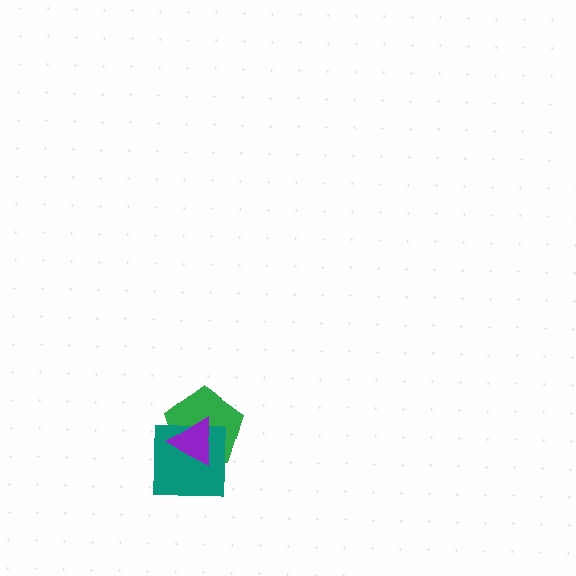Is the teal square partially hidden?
Yes, it is partially covered by another shape.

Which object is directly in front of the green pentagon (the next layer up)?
The teal square is directly in front of the green pentagon.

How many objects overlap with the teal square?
2 objects overlap with the teal square.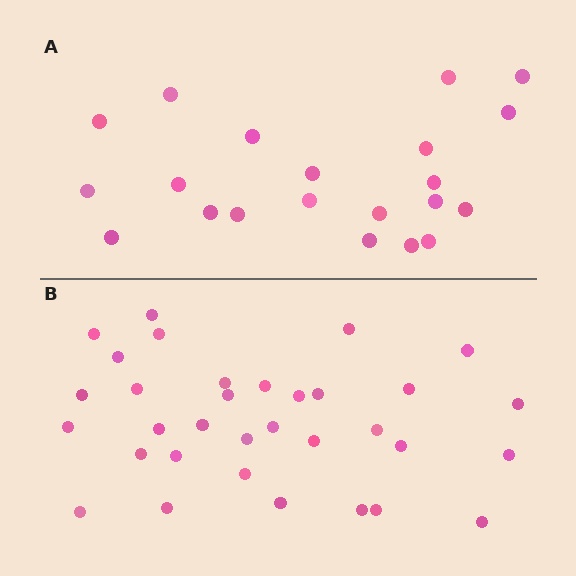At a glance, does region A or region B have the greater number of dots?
Region B (the bottom region) has more dots.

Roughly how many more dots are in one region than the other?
Region B has roughly 12 or so more dots than region A.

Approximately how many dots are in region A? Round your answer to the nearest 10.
About 20 dots. (The exact count is 21, which rounds to 20.)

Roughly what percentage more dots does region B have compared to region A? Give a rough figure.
About 55% more.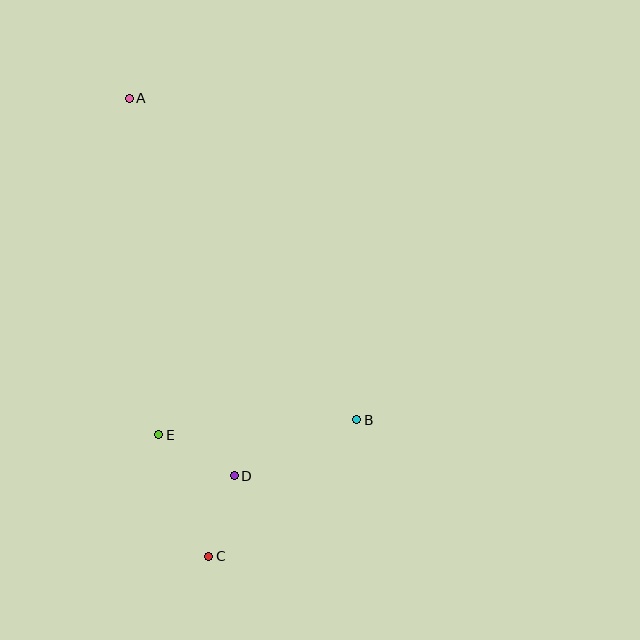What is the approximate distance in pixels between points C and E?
The distance between C and E is approximately 132 pixels.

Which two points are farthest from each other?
Points A and C are farthest from each other.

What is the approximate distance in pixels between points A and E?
The distance between A and E is approximately 338 pixels.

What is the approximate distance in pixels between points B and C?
The distance between B and C is approximately 201 pixels.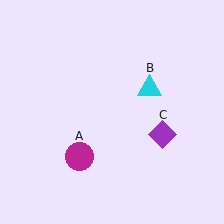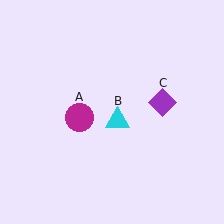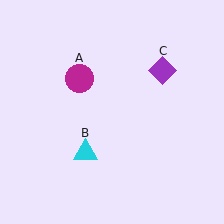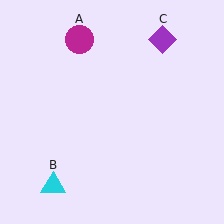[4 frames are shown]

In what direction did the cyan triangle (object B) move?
The cyan triangle (object B) moved down and to the left.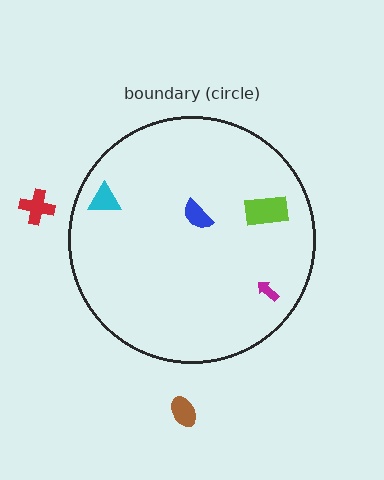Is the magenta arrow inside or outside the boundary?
Inside.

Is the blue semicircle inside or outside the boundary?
Inside.